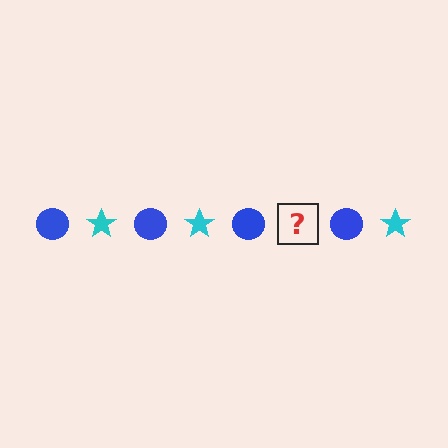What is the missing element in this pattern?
The missing element is a cyan star.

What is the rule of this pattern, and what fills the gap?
The rule is that the pattern alternates between blue circle and cyan star. The gap should be filled with a cyan star.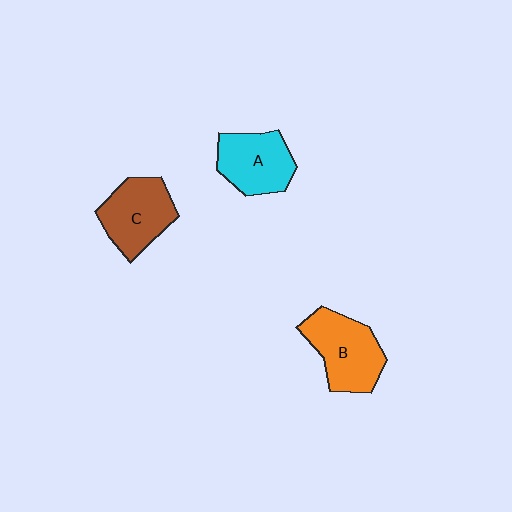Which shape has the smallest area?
Shape A (cyan).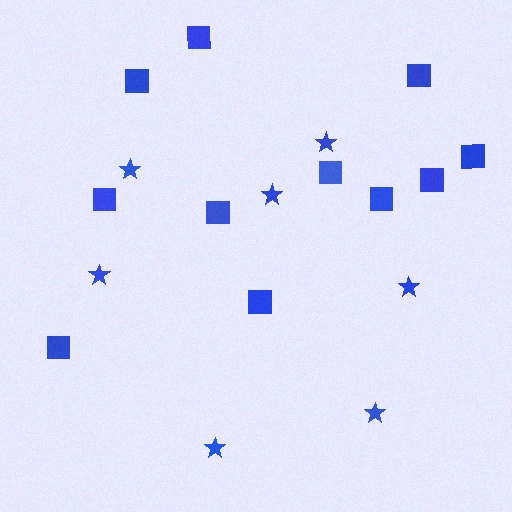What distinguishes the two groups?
There are 2 groups: one group of squares (11) and one group of stars (7).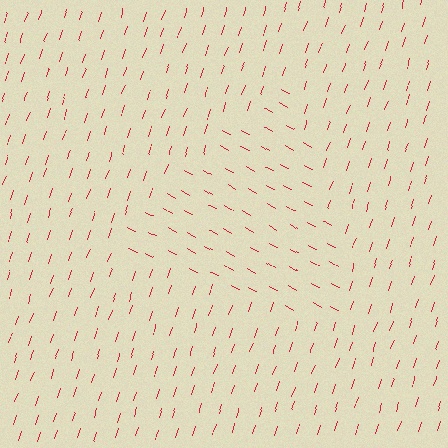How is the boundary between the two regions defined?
The boundary is defined purely by a change in line orientation (approximately 81 degrees difference). All lines are the same color and thickness.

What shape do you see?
I see a triangle.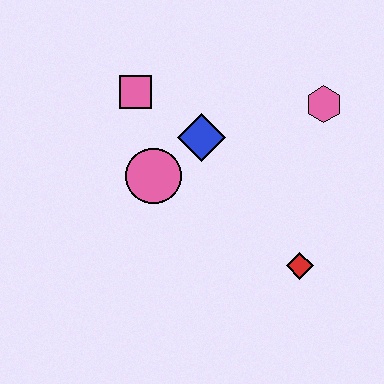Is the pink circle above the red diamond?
Yes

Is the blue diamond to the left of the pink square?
No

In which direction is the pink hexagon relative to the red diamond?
The pink hexagon is above the red diamond.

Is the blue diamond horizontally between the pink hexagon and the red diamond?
No